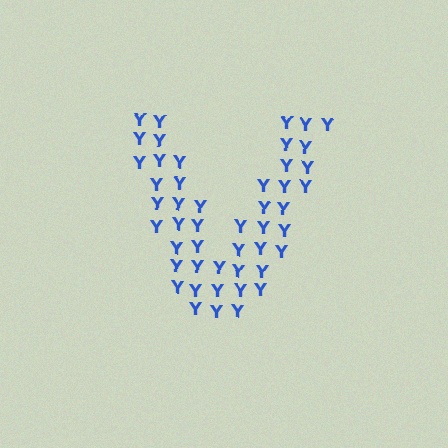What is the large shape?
The large shape is the letter V.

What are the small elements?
The small elements are letter Y's.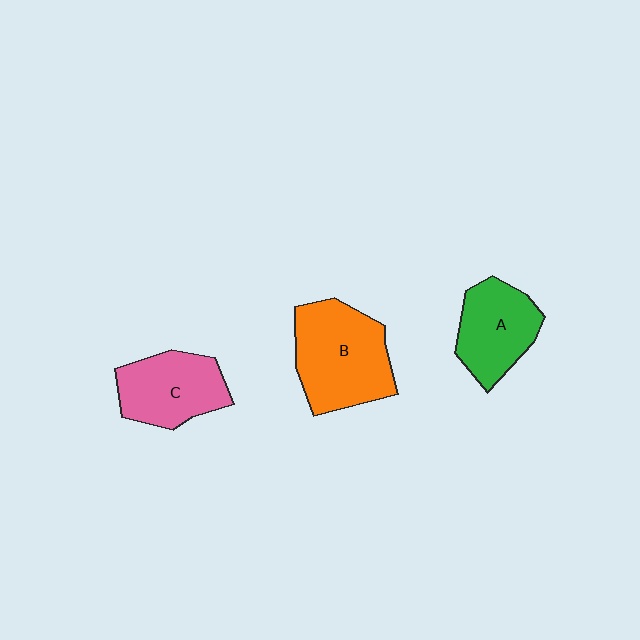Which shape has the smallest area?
Shape A (green).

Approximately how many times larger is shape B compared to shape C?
Approximately 1.3 times.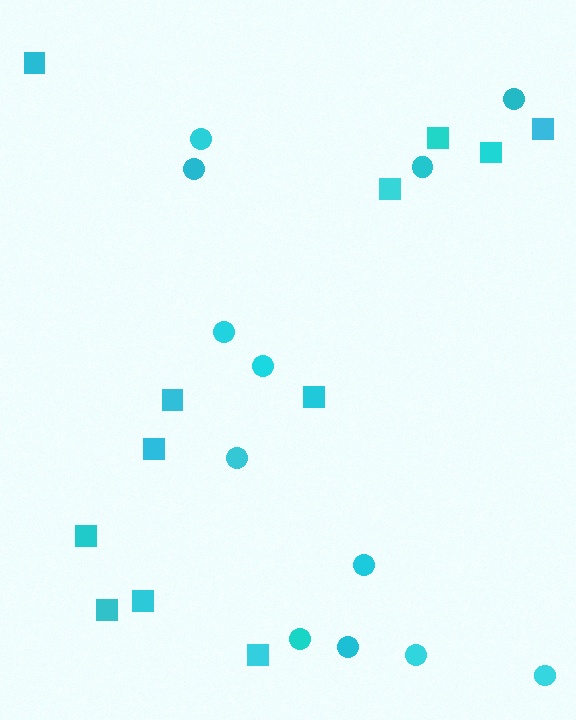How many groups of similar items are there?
There are 2 groups: one group of squares (12) and one group of circles (12).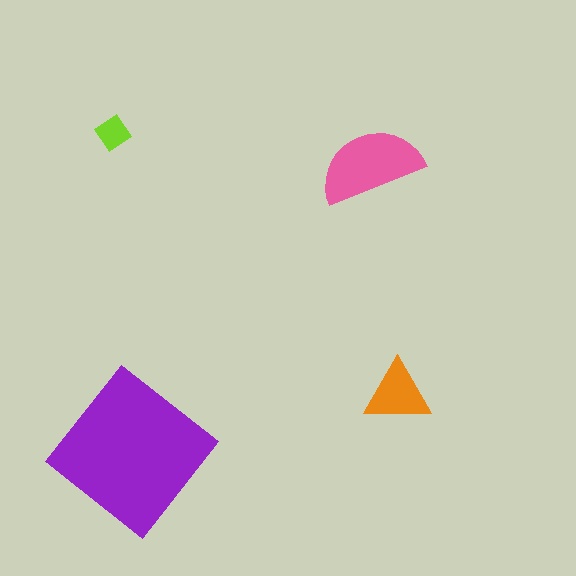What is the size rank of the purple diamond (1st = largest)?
1st.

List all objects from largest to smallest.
The purple diamond, the pink semicircle, the orange triangle, the lime diamond.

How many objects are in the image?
There are 4 objects in the image.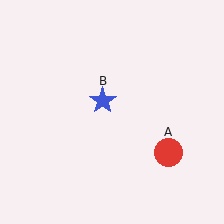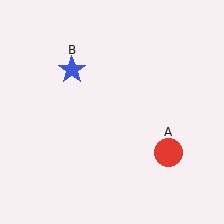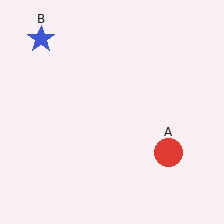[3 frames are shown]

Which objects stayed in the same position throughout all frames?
Red circle (object A) remained stationary.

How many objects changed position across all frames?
1 object changed position: blue star (object B).